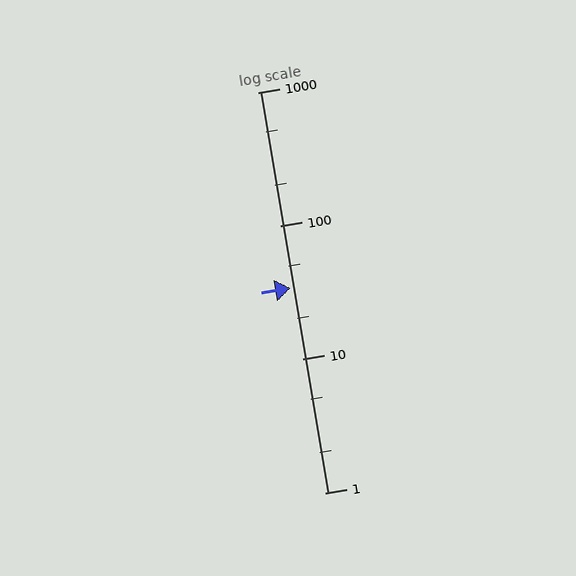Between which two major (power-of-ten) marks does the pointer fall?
The pointer is between 10 and 100.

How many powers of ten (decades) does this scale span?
The scale spans 3 decades, from 1 to 1000.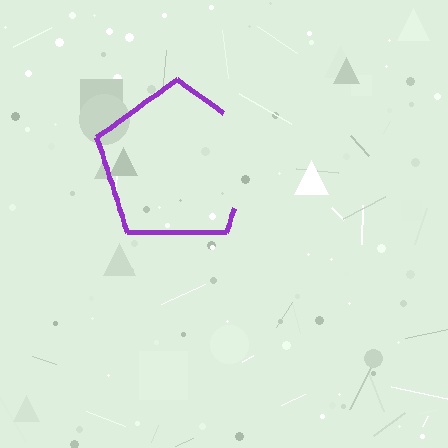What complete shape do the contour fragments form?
The contour fragments form a pentagon.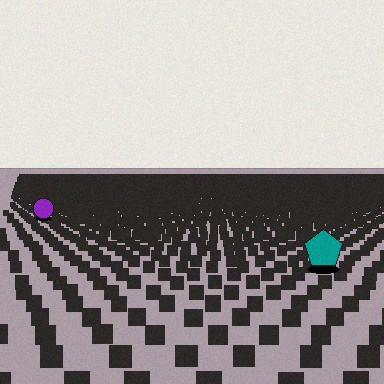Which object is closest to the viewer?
The teal pentagon is closest. The texture marks near it are larger and more spread out.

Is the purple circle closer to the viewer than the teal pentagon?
No. The teal pentagon is closer — you can tell from the texture gradient: the ground texture is coarser near it.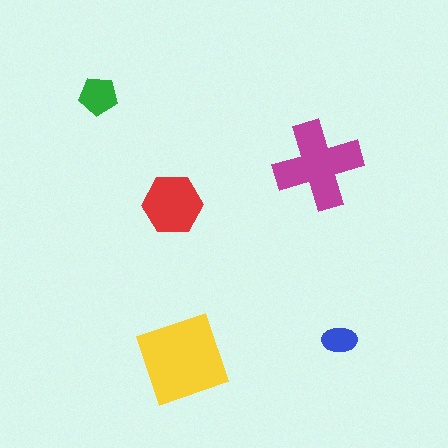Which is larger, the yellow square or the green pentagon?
The yellow square.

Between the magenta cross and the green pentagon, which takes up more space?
The magenta cross.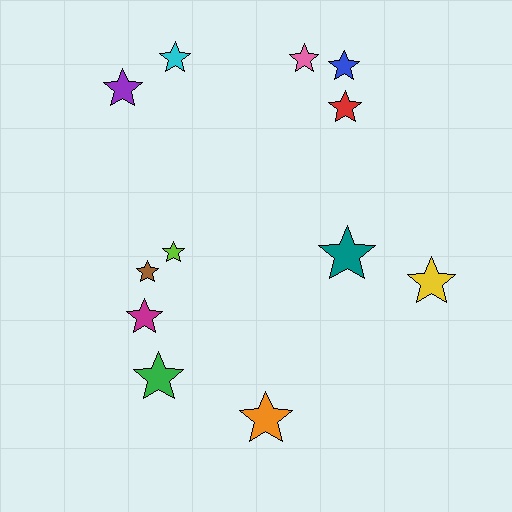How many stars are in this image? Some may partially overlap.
There are 12 stars.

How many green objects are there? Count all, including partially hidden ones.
There is 1 green object.